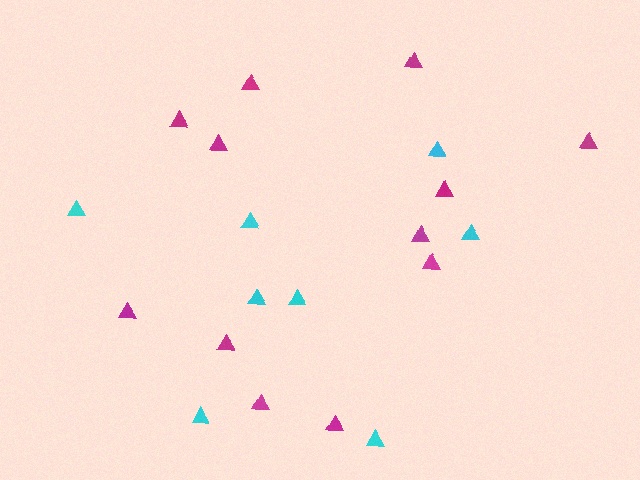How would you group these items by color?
There are 2 groups: one group of magenta triangles (12) and one group of cyan triangles (8).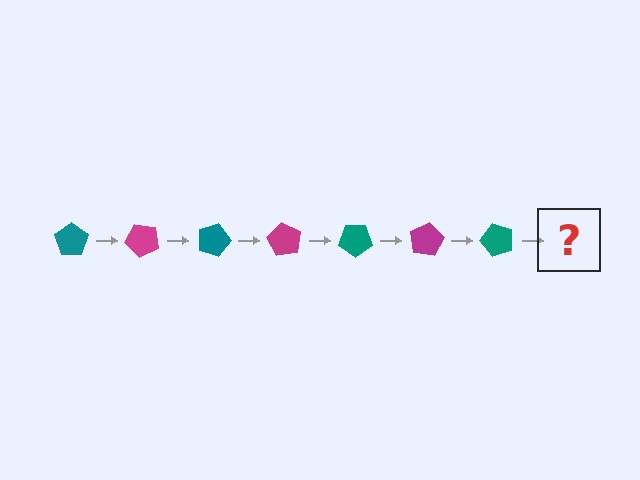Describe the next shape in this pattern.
It should be a magenta pentagon, rotated 315 degrees from the start.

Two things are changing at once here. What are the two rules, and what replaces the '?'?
The two rules are that it rotates 45 degrees each step and the color cycles through teal and magenta. The '?' should be a magenta pentagon, rotated 315 degrees from the start.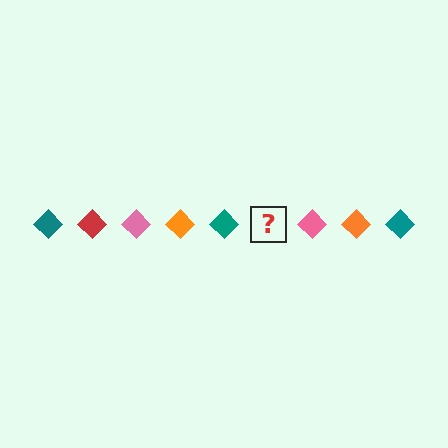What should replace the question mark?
The question mark should be replaced with a red diamond.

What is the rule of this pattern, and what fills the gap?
The rule is that the pattern cycles through teal, red, pink, orange diamonds. The gap should be filled with a red diamond.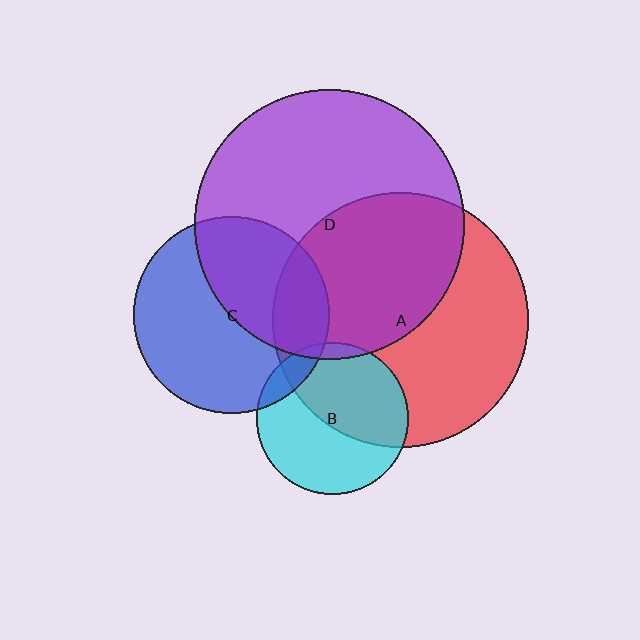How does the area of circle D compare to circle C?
Approximately 1.9 times.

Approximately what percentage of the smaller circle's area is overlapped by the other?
Approximately 45%.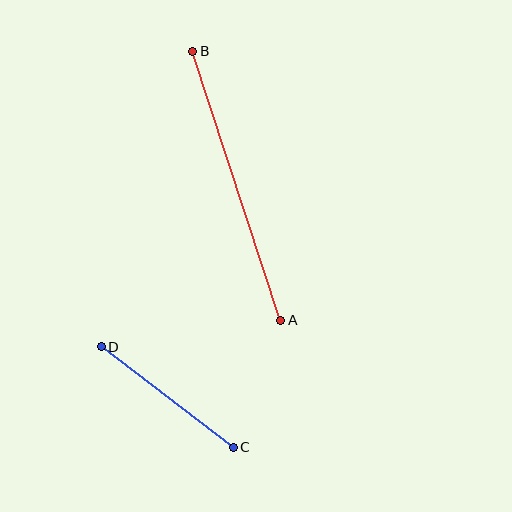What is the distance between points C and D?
The distance is approximately 166 pixels.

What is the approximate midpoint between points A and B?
The midpoint is at approximately (237, 186) pixels.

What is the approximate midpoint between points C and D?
The midpoint is at approximately (167, 397) pixels.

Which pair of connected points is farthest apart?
Points A and B are farthest apart.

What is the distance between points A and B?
The distance is approximately 283 pixels.